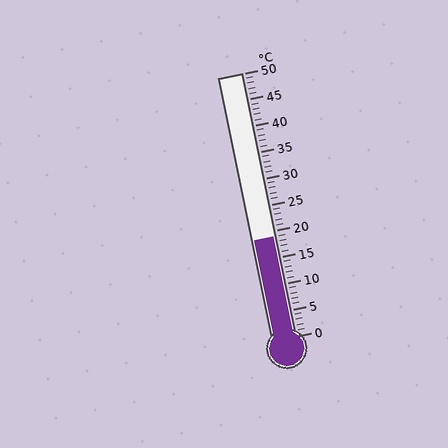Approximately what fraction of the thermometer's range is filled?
The thermometer is filled to approximately 40% of its range.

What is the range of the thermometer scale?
The thermometer scale ranges from 0°C to 50°C.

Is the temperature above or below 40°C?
The temperature is below 40°C.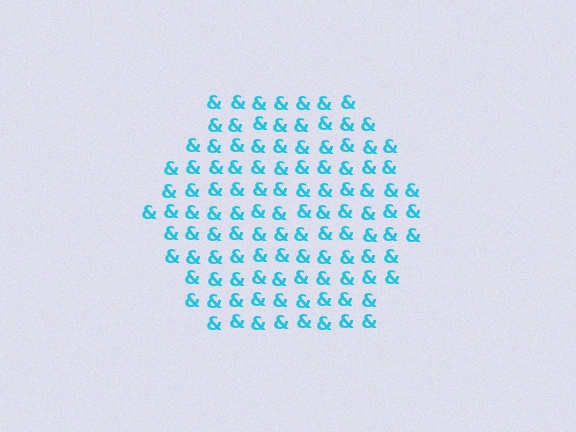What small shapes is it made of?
It is made of small ampersands.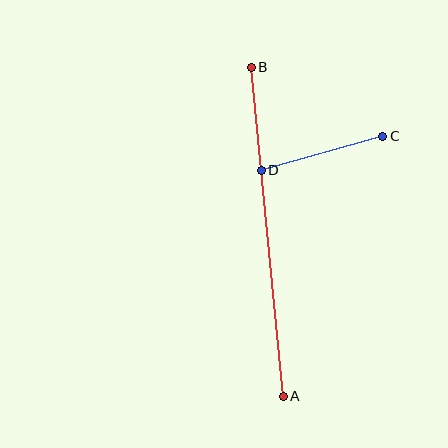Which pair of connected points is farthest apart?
Points A and B are farthest apart.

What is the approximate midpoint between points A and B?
The midpoint is at approximately (267, 232) pixels.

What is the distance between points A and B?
The distance is approximately 331 pixels.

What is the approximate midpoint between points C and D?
The midpoint is at approximately (322, 153) pixels.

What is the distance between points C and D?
The distance is approximately 126 pixels.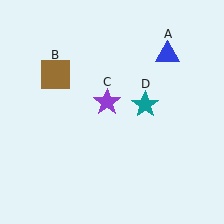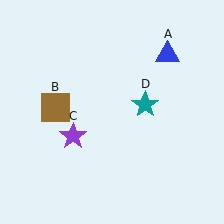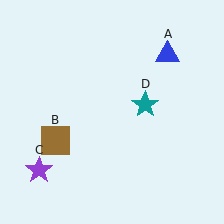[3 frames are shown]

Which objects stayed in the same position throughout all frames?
Blue triangle (object A) and teal star (object D) remained stationary.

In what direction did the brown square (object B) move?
The brown square (object B) moved down.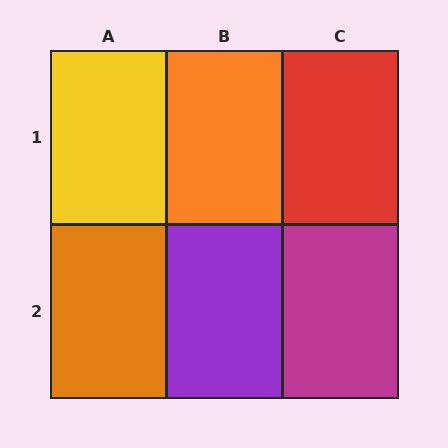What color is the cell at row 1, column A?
Yellow.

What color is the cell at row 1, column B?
Orange.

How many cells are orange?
2 cells are orange.